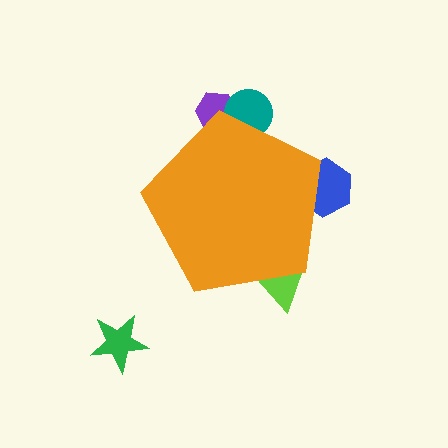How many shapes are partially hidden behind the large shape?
4 shapes are partially hidden.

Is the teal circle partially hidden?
Yes, the teal circle is partially hidden behind the orange pentagon.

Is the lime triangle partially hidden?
Yes, the lime triangle is partially hidden behind the orange pentagon.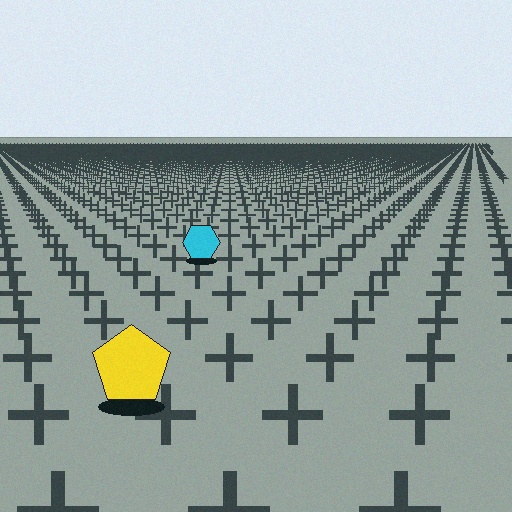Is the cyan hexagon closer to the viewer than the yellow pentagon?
No. The yellow pentagon is closer — you can tell from the texture gradient: the ground texture is coarser near it.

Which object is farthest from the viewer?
The cyan hexagon is farthest from the viewer. It appears smaller and the ground texture around it is denser.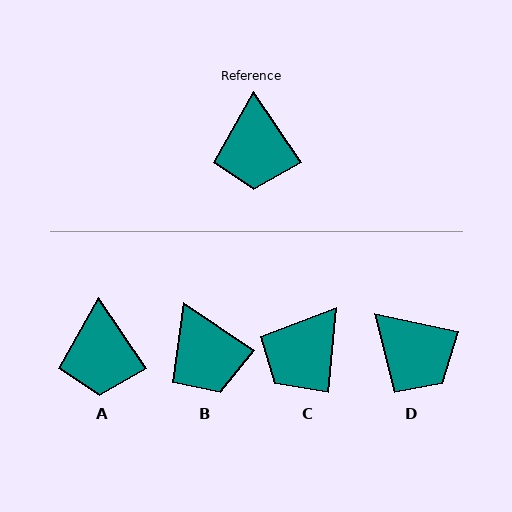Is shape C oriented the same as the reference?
No, it is off by about 39 degrees.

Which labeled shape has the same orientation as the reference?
A.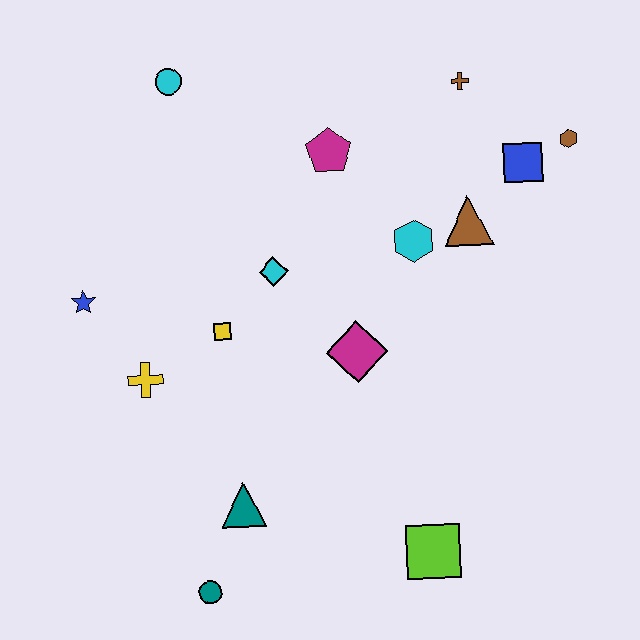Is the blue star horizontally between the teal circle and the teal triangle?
No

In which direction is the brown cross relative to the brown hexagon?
The brown cross is to the left of the brown hexagon.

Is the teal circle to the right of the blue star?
Yes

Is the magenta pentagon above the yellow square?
Yes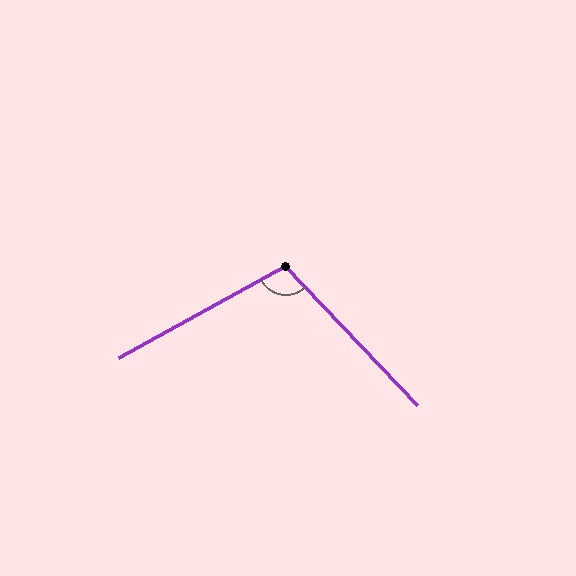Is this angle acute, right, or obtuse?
It is obtuse.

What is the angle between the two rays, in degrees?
Approximately 105 degrees.